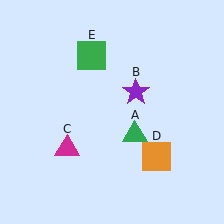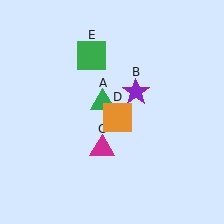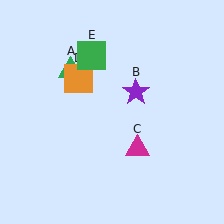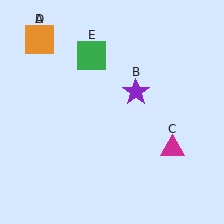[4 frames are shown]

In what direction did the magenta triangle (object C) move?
The magenta triangle (object C) moved right.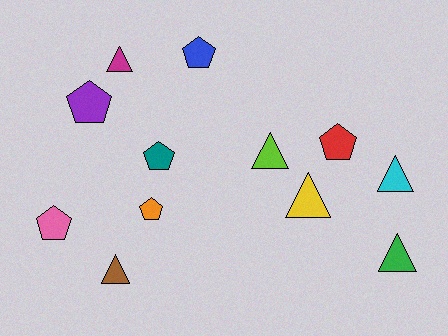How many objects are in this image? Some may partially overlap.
There are 12 objects.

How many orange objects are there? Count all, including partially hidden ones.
There is 1 orange object.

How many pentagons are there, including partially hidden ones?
There are 6 pentagons.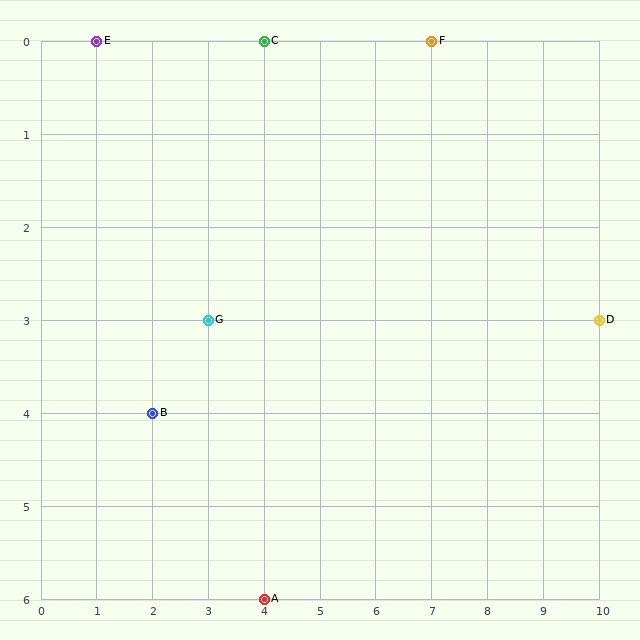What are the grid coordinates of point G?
Point G is at grid coordinates (3, 3).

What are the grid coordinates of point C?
Point C is at grid coordinates (4, 0).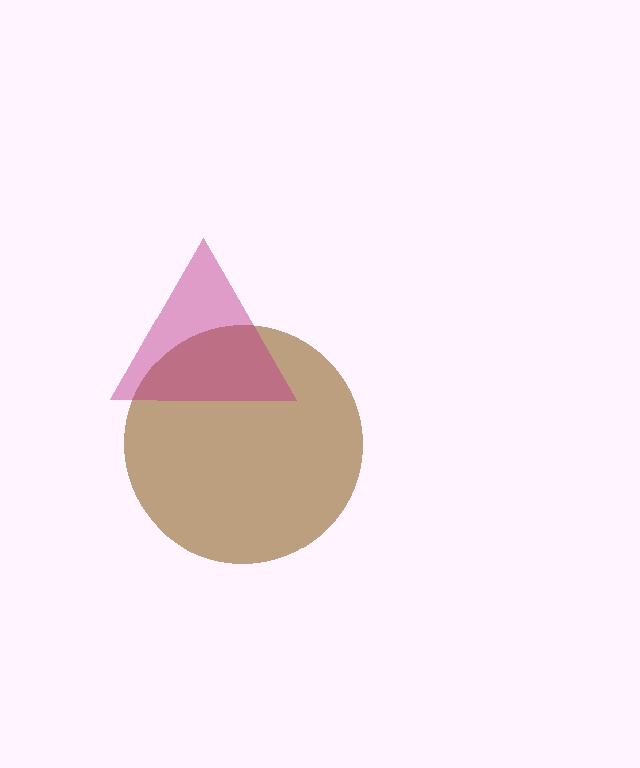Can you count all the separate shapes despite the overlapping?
Yes, there are 2 separate shapes.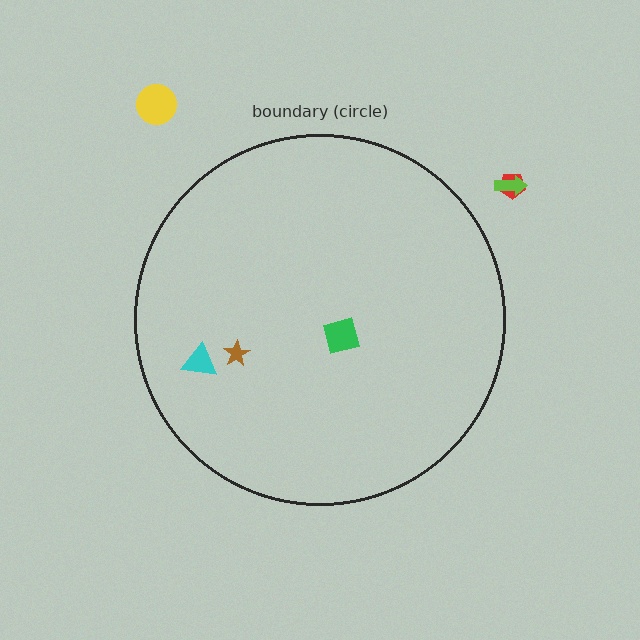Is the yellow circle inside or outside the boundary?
Outside.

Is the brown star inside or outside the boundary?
Inside.